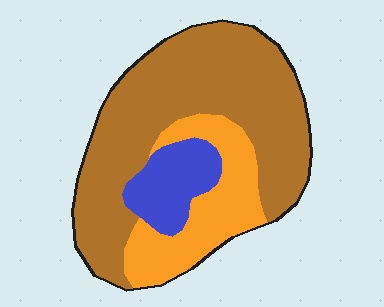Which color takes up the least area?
Blue, at roughly 15%.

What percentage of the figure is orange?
Orange covers around 25% of the figure.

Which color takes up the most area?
Brown, at roughly 65%.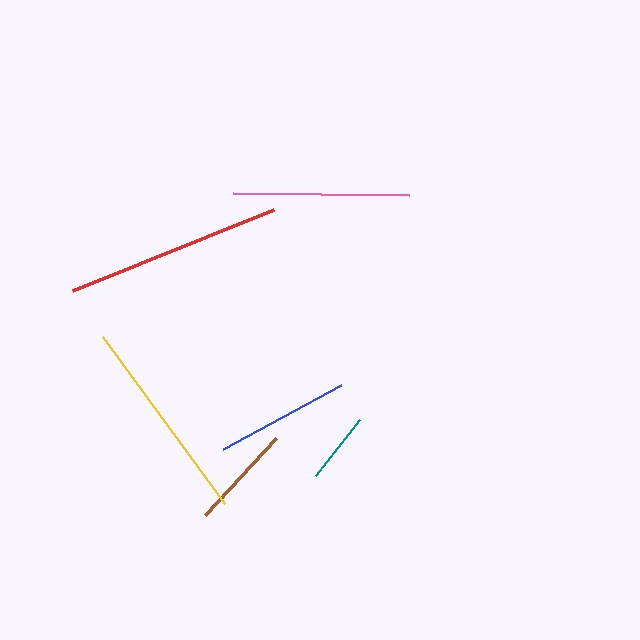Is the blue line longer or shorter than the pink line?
The pink line is longer than the blue line.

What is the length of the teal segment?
The teal segment is approximately 71 pixels long.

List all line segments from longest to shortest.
From longest to shortest: red, yellow, pink, blue, brown, teal.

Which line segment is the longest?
The red line is the longest at approximately 216 pixels.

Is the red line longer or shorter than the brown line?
The red line is longer than the brown line.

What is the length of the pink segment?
The pink segment is approximately 176 pixels long.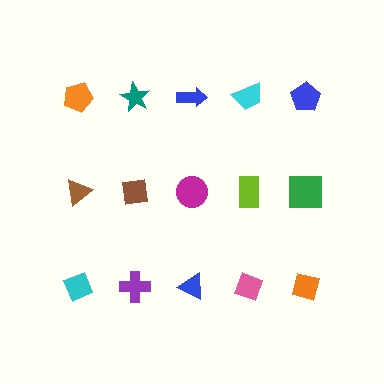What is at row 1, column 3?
A blue arrow.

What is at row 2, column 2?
A brown square.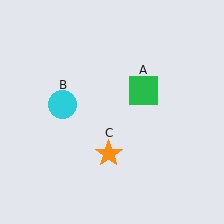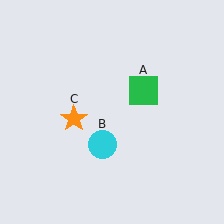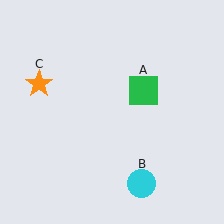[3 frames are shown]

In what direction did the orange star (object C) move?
The orange star (object C) moved up and to the left.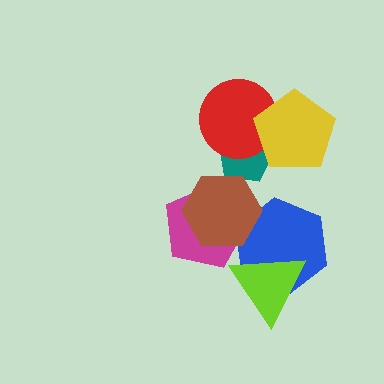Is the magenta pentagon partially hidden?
Yes, it is partially covered by another shape.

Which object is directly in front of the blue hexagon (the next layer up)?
The brown hexagon is directly in front of the blue hexagon.